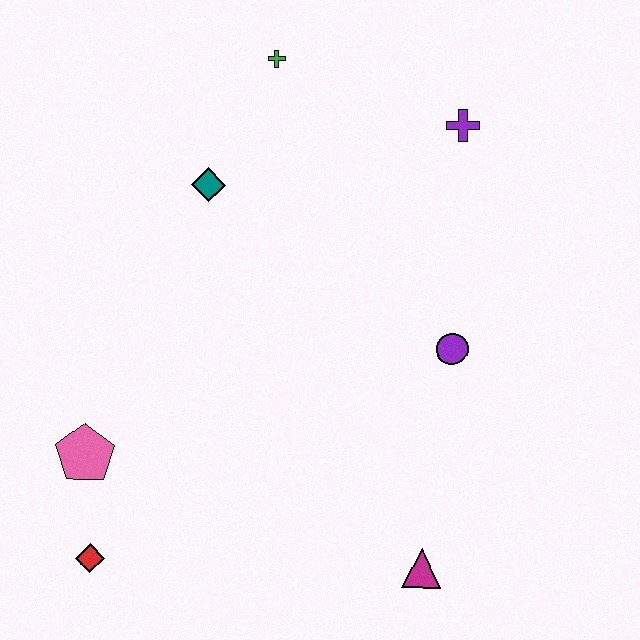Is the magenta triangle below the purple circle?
Yes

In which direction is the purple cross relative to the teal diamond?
The purple cross is to the right of the teal diamond.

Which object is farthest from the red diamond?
The purple cross is farthest from the red diamond.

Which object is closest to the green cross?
The teal diamond is closest to the green cross.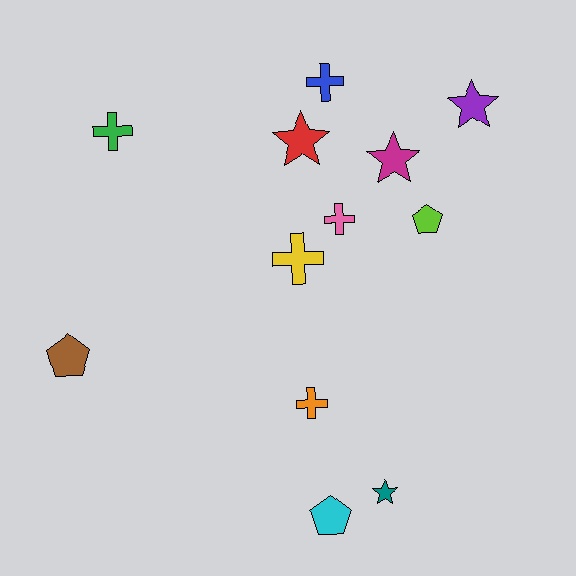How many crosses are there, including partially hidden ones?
There are 5 crosses.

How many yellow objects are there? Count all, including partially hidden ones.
There is 1 yellow object.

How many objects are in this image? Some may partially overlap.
There are 12 objects.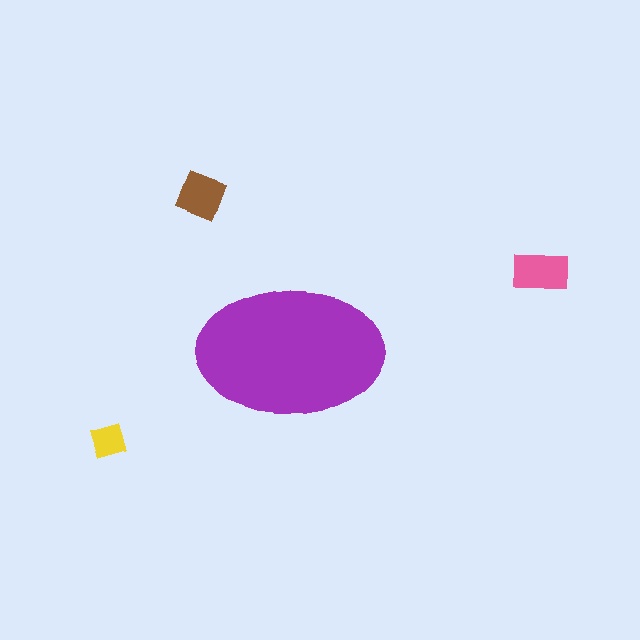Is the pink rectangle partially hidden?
No, the pink rectangle is fully visible.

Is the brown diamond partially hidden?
No, the brown diamond is fully visible.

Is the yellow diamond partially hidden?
No, the yellow diamond is fully visible.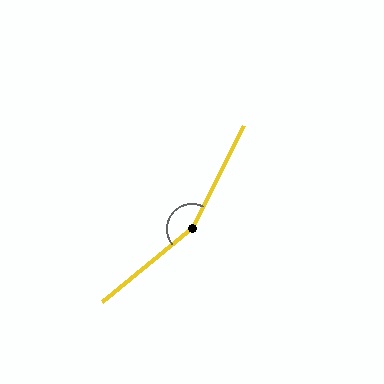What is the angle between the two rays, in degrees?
Approximately 156 degrees.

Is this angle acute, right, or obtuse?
It is obtuse.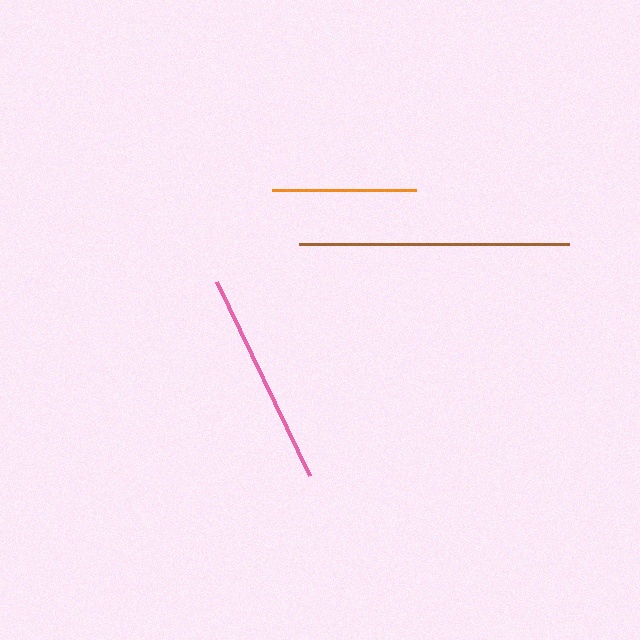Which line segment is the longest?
The brown line is the longest at approximately 270 pixels.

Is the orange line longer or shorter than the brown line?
The brown line is longer than the orange line.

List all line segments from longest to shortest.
From longest to shortest: brown, pink, orange.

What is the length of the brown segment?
The brown segment is approximately 270 pixels long.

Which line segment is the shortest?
The orange line is the shortest at approximately 144 pixels.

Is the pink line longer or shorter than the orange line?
The pink line is longer than the orange line.